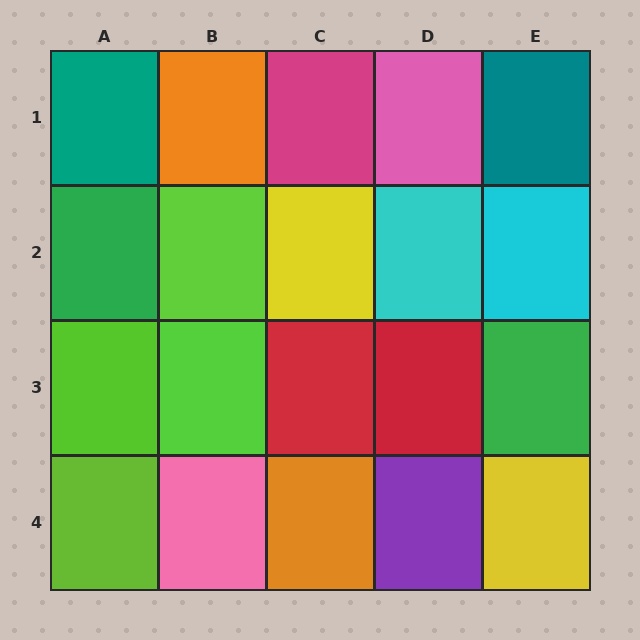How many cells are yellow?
2 cells are yellow.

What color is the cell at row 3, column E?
Green.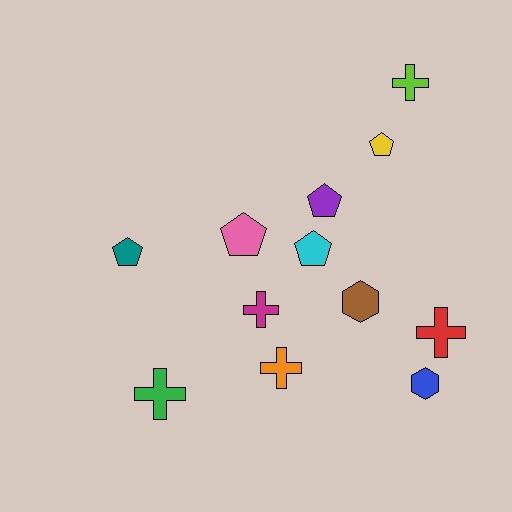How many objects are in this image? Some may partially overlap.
There are 12 objects.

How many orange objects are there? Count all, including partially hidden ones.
There is 1 orange object.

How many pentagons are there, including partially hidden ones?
There are 5 pentagons.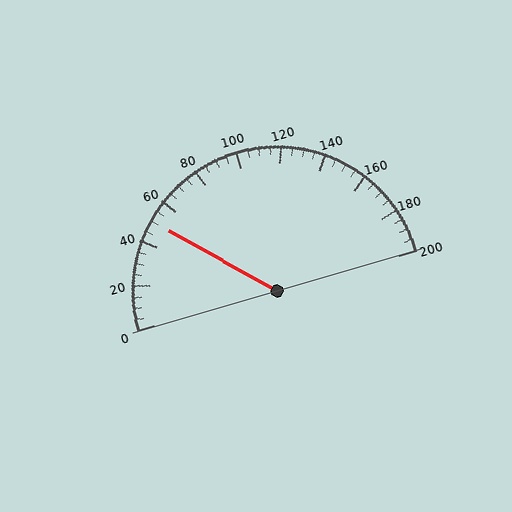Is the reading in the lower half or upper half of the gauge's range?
The reading is in the lower half of the range (0 to 200).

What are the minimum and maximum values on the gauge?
The gauge ranges from 0 to 200.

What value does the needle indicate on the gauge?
The needle indicates approximately 50.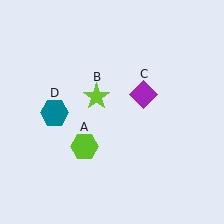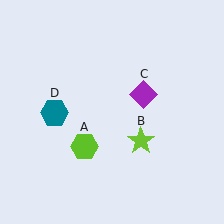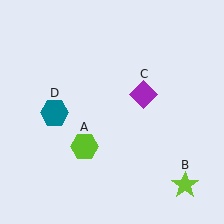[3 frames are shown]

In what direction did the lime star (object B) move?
The lime star (object B) moved down and to the right.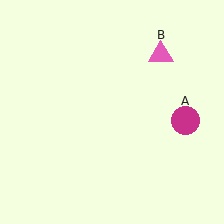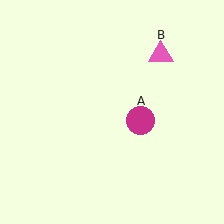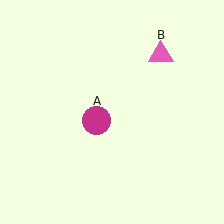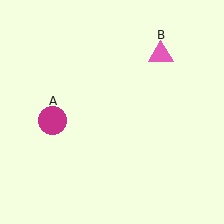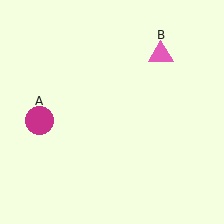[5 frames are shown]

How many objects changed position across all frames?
1 object changed position: magenta circle (object A).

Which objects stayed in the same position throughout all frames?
Pink triangle (object B) remained stationary.